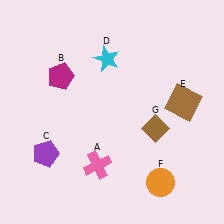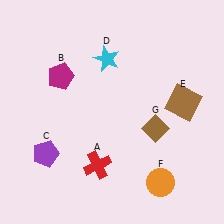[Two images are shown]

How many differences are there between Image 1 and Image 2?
There is 1 difference between the two images.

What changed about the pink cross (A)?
In Image 1, A is pink. In Image 2, it changed to red.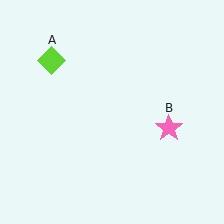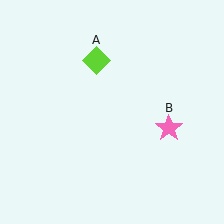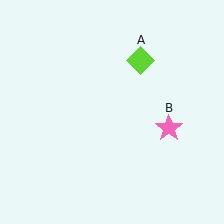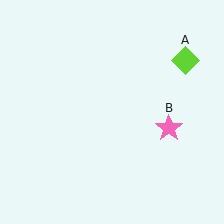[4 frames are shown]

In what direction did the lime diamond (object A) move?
The lime diamond (object A) moved right.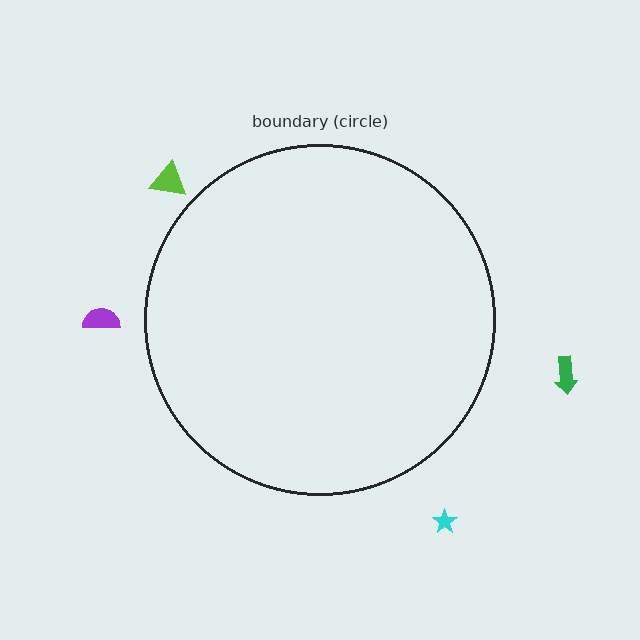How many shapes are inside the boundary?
0 inside, 4 outside.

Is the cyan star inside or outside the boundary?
Outside.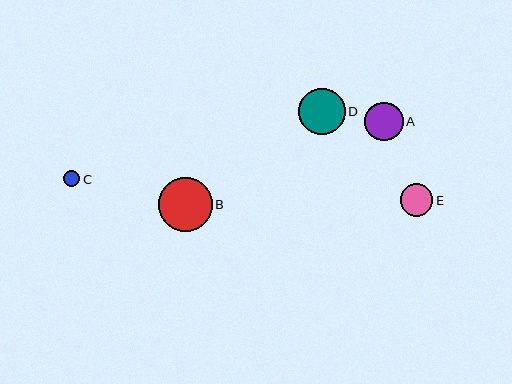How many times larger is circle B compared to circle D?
Circle B is approximately 1.2 times the size of circle D.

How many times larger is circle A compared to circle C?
Circle A is approximately 2.3 times the size of circle C.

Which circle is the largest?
Circle B is the largest with a size of approximately 54 pixels.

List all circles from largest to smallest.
From largest to smallest: B, D, A, E, C.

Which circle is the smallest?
Circle C is the smallest with a size of approximately 17 pixels.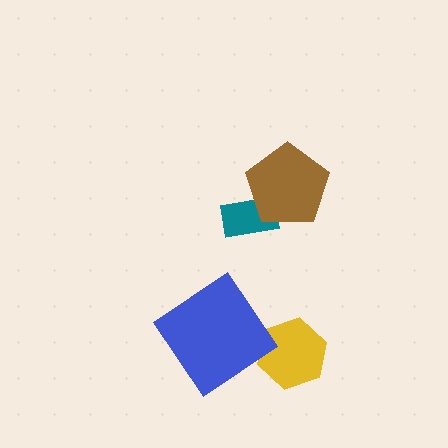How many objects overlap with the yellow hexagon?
0 objects overlap with the yellow hexagon.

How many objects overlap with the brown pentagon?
1 object overlaps with the brown pentagon.